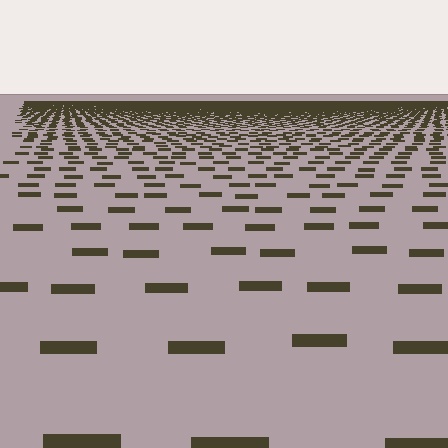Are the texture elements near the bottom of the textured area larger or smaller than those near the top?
Larger. Near the bottom, elements are closer to the viewer and appear at a bigger on-screen size.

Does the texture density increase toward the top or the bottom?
Density increases toward the top.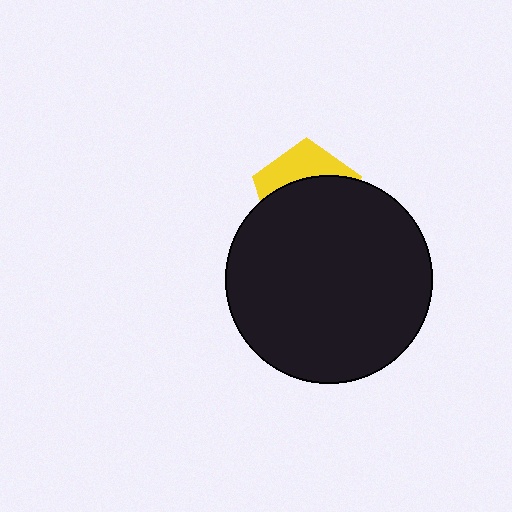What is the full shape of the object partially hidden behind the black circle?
The partially hidden object is a yellow pentagon.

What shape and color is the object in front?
The object in front is a black circle.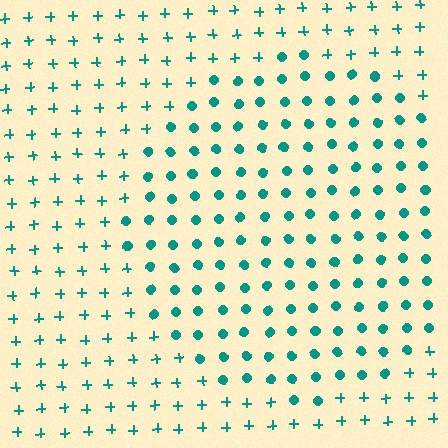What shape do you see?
I see a circle.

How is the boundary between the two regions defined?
The boundary is defined by a change in element shape: circles inside vs. plus signs outside. All elements share the same color and spacing.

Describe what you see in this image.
The image is filled with small teal elements arranged in a uniform grid. A circle-shaped region contains circles, while the surrounding area contains plus signs. The boundary is defined purely by the change in element shape.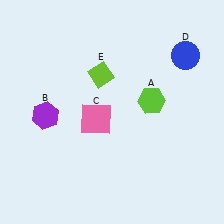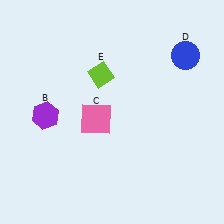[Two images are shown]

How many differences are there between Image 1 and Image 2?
There is 1 difference between the two images.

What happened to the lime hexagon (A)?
The lime hexagon (A) was removed in Image 2. It was in the top-right area of Image 1.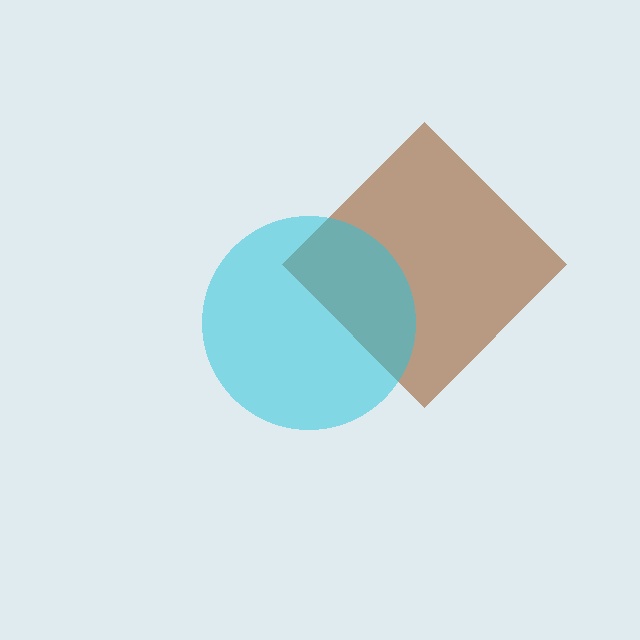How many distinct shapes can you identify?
There are 2 distinct shapes: a brown diamond, a cyan circle.